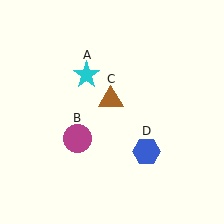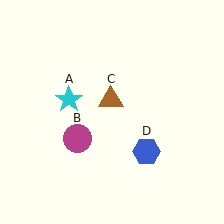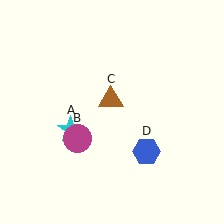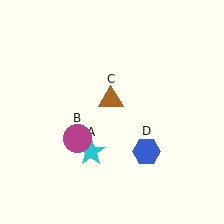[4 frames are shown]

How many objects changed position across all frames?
1 object changed position: cyan star (object A).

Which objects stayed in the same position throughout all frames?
Magenta circle (object B) and brown triangle (object C) and blue hexagon (object D) remained stationary.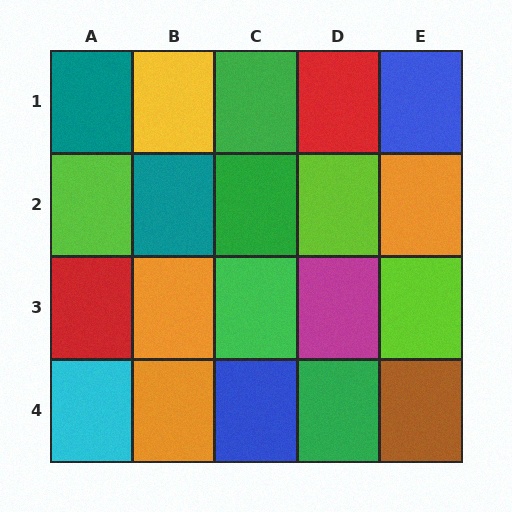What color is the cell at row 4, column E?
Brown.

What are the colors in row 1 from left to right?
Teal, yellow, green, red, blue.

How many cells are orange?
3 cells are orange.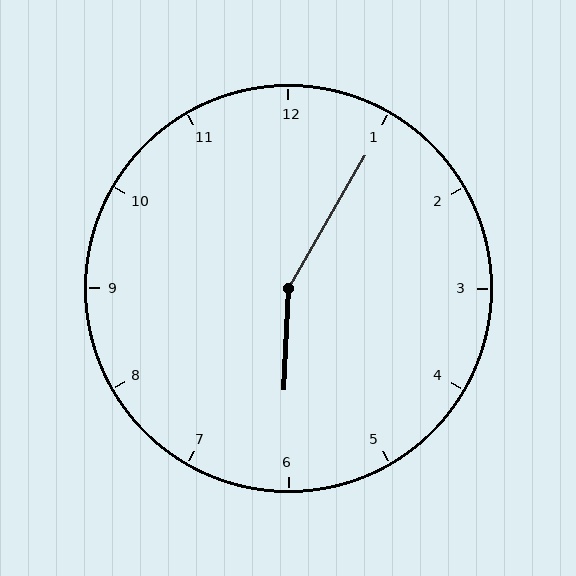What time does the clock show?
6:05.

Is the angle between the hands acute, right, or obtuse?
It is obtuse.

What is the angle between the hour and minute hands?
Approximately 152 degrees.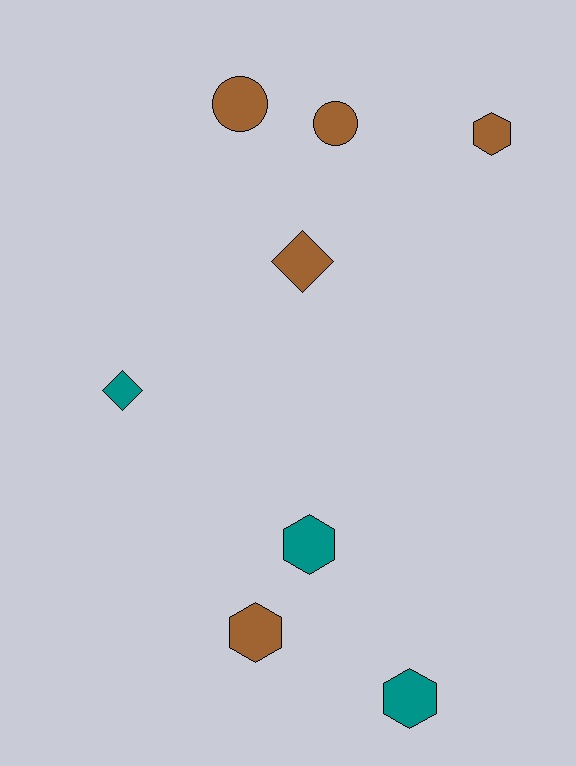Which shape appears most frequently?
Hexagon, with 4 objects.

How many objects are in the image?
There are 8 objects.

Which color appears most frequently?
Brown, with 5 objects.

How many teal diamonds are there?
There is 1 teal diamond.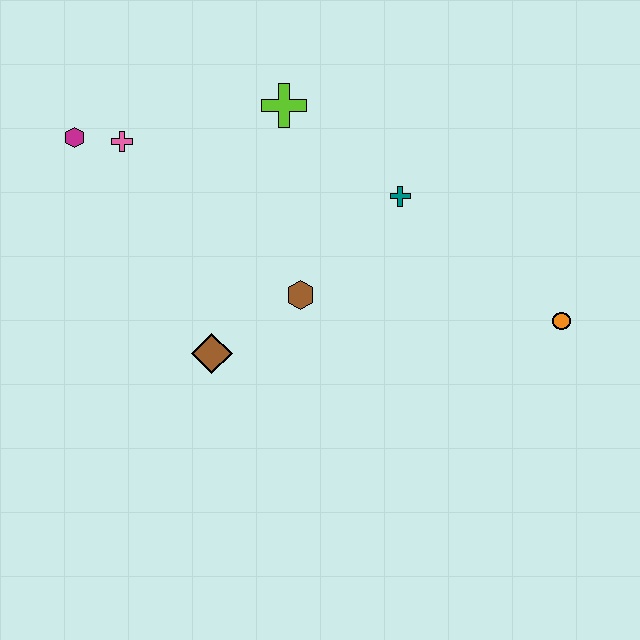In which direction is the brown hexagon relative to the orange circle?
The brown hexagon is to the left of the orange circle.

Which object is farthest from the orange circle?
The magenta hexagon is farthest from the orange circle.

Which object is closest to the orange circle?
The teal cross is closest to the orange circle.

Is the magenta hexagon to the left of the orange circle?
Yes